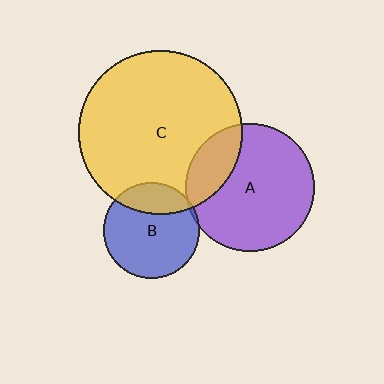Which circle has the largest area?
Circle C (yellow).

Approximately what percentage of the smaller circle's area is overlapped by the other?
Approximately 25%.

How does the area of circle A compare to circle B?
Approximately 1.8 times.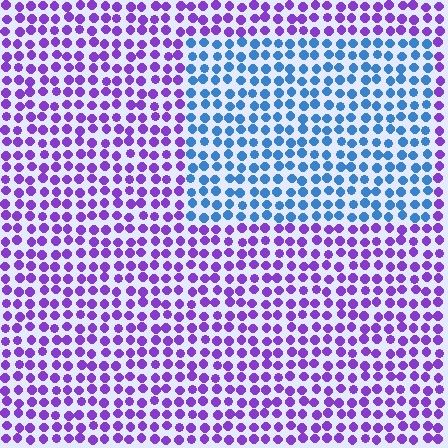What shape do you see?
I see a rectangle.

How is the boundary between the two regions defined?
The boundary is defined purely by a slight shift in hue (about 63 degrees). Spacing, size, and orientation are identical on both sides.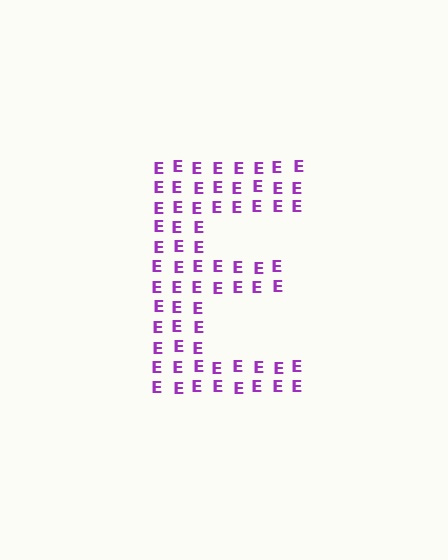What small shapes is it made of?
It is made of small letter E's.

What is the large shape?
The large shape is the letter E.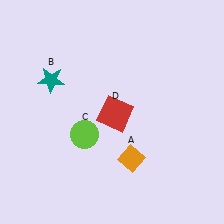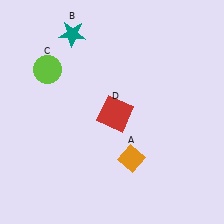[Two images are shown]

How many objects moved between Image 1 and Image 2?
2 objects moved between the two images.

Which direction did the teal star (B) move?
The teal star (B) moved up.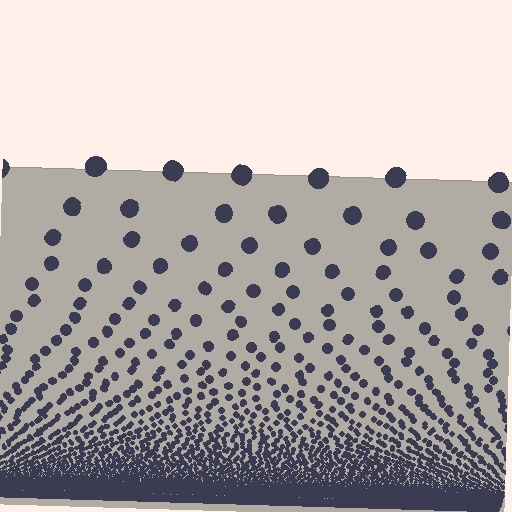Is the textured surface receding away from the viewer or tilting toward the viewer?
The surface appears to tilt toward the viewer. Texture elements get larger and sparser toward the top.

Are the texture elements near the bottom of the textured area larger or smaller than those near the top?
Smaller. The gradient is inverted — elements near the bottom are smaller and denser.